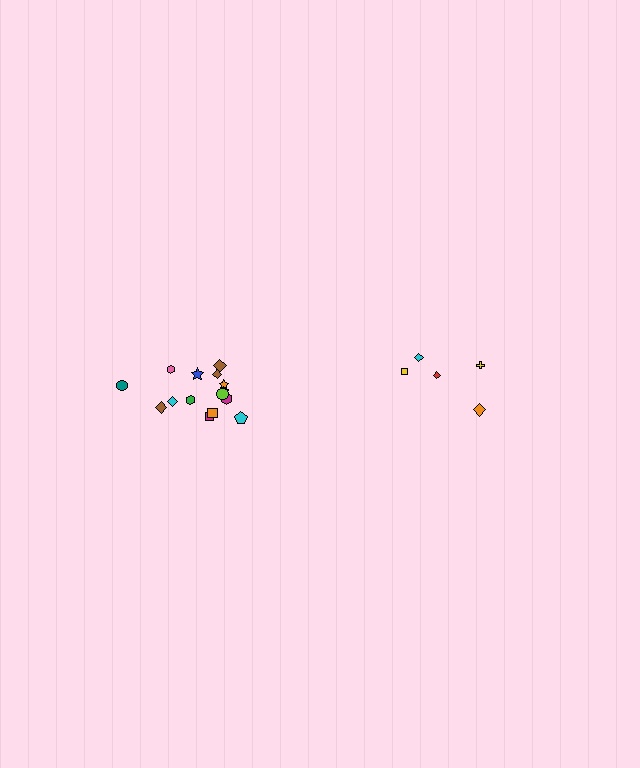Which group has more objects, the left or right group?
The left group.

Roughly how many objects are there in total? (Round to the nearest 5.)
Roughly 20 objects in total.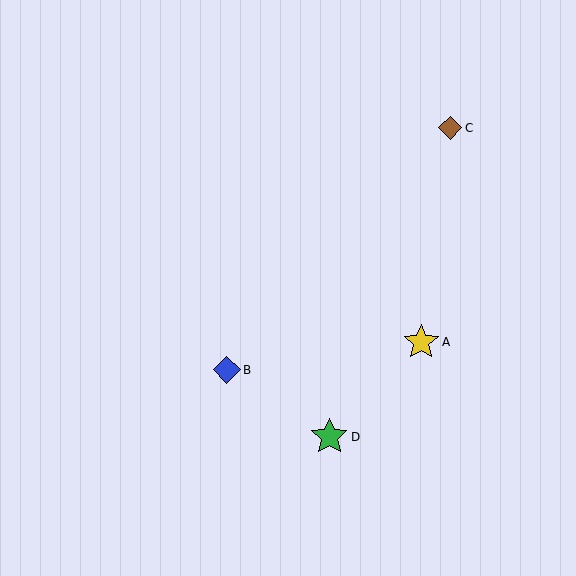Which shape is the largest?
The green star (labeled D) is the largest.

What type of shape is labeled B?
Shape B is a blue diamond.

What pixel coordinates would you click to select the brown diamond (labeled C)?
Click at (450, 128) to select the brown diamond C.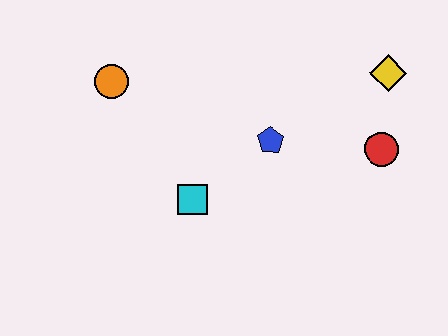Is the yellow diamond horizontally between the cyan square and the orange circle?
No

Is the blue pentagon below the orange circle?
Yes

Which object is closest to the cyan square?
The blue pentagon is closest to the cyan square.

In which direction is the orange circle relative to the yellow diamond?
The orange circle is to the left of the yellow diamond.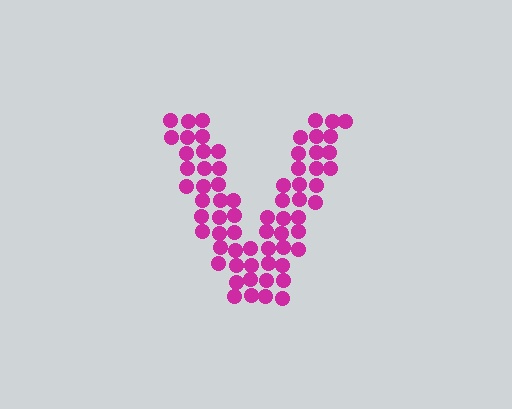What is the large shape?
The large shape is the letter V.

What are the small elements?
The small elements are circles.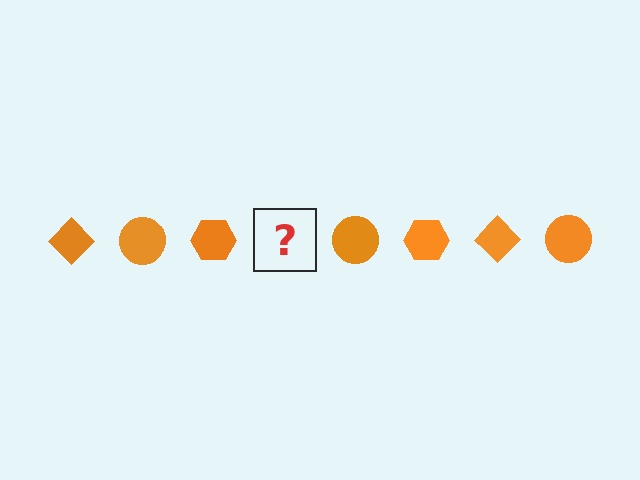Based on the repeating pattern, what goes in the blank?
The blank should be an orange diamond.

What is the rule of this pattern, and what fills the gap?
The rule is that the pattern cycles through diamond, circle, hexagon shapes in orange. The gap should be filled with an orange diamond.